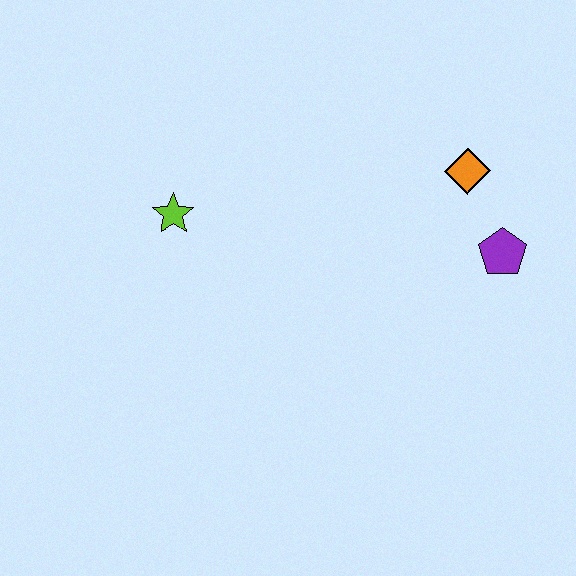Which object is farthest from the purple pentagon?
The lime star is farthest from the purple pentagon.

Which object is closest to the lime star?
The orange diamond is closest to the lime star.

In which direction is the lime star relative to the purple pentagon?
The lime star is to the left of the purple pentagon.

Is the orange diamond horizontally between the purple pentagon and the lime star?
Yes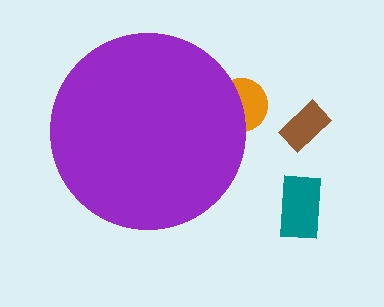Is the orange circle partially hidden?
Yes, the orange circle is partially hidden behind the purple circle.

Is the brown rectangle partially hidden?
No, the brown rectangle is fully visible.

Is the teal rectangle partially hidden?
No, the teal rectangle is fully visible.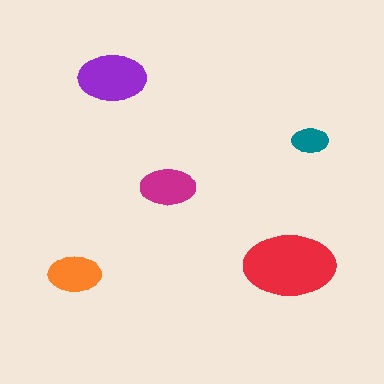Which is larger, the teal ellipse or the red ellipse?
The red one.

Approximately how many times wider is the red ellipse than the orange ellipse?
About 1.5 times wider.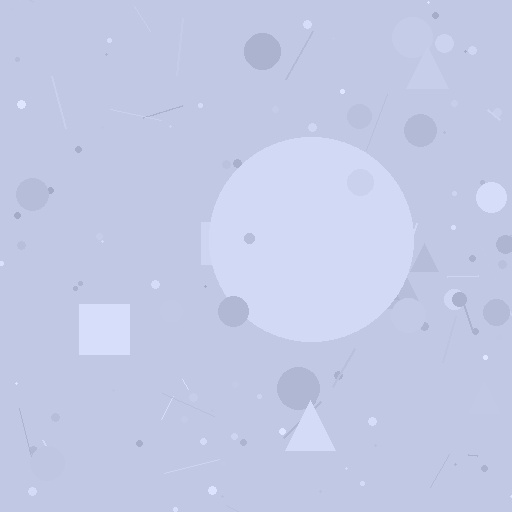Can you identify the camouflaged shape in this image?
The camouflaged shape is a circle.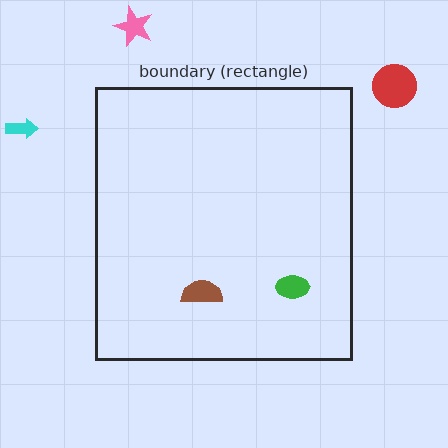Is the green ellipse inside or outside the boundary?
Inside.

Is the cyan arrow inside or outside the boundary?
Outside.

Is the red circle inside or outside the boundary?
Outside.